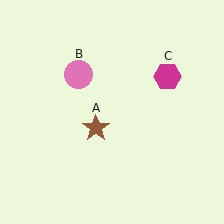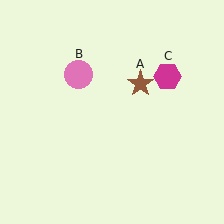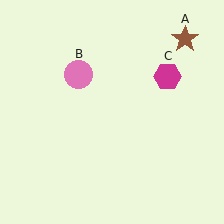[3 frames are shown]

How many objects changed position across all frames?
1 object changed position: brown star (object A).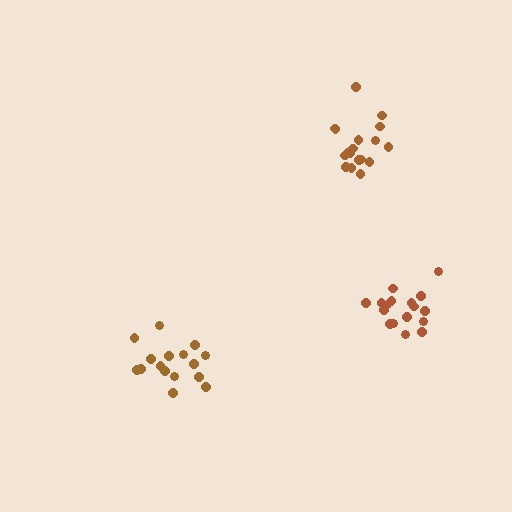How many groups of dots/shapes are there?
There are 3 groups.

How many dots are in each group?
Group 1: 18 dots, Group 2: 17 dots, Group 3: 16 dots (51 total).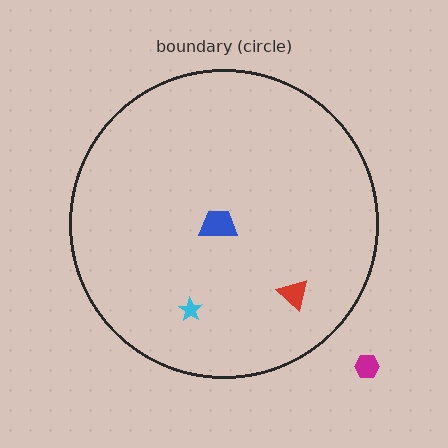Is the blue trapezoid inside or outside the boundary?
Inside.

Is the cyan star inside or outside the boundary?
Inside.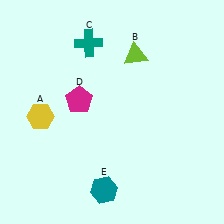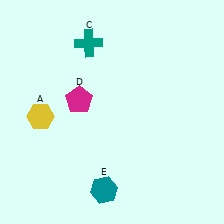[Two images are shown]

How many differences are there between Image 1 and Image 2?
There is 1 difference between the two images.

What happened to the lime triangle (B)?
The lime triangle (B) was removed in Image 2. It was in the top-right area of Image 1.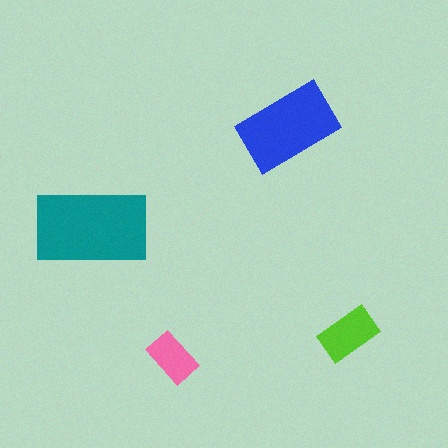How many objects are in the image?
There are 4 objects in the image.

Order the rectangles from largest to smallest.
the teal one, the blue one, the lime one, the pink one.